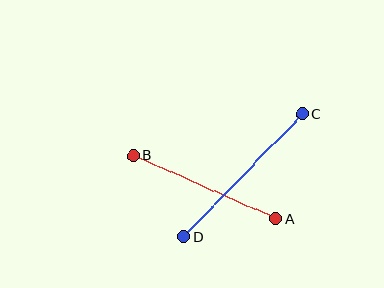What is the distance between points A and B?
The distance is approximately 156 pixels.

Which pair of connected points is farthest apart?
Points C and D are farthest apart.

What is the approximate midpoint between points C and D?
The midpoint is at approximately (243, 176) pixels.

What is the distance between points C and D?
The distance is approximately 171 pixels.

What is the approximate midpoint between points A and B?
The midpoint is at approximately (204, 187) pixels.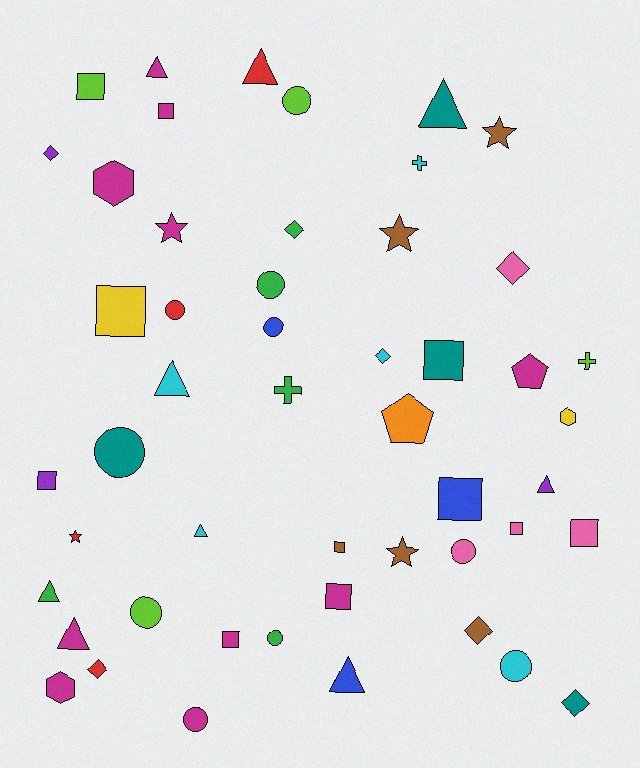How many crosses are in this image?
There are 3 crosses.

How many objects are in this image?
There are 50 objects.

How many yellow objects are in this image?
There are 2 yellow objects.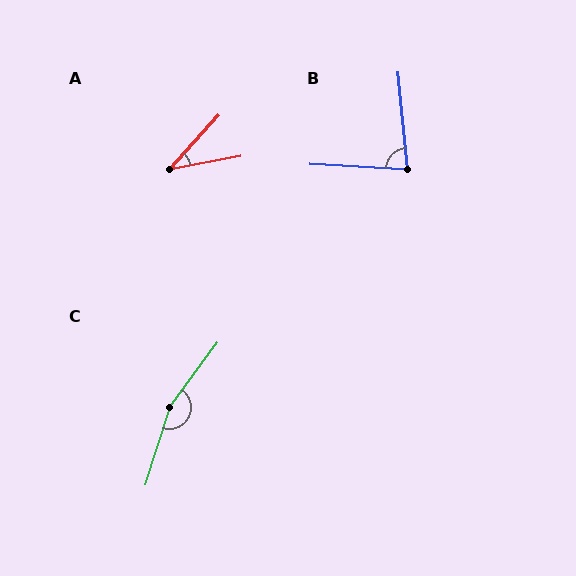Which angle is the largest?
C, at approximately 161 degrees.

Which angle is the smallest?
A, at approximately 37 degrees.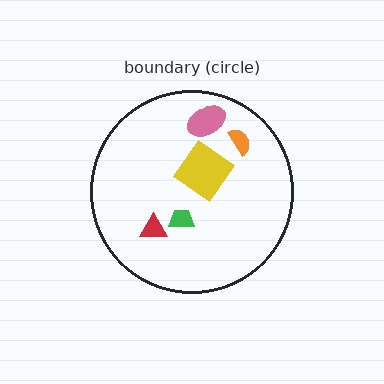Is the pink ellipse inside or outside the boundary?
Inside.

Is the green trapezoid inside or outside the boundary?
Inside.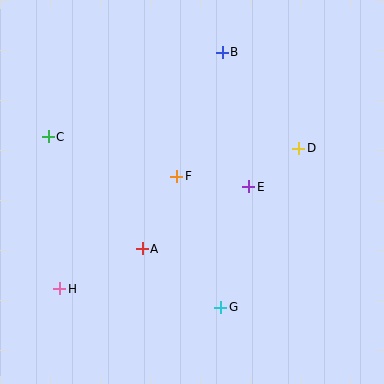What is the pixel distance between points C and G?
The distance between C and G is 243 pixels.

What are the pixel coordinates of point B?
Point B is at (222, 52).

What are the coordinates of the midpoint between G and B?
The midpoint between G and B is at (221, 180).